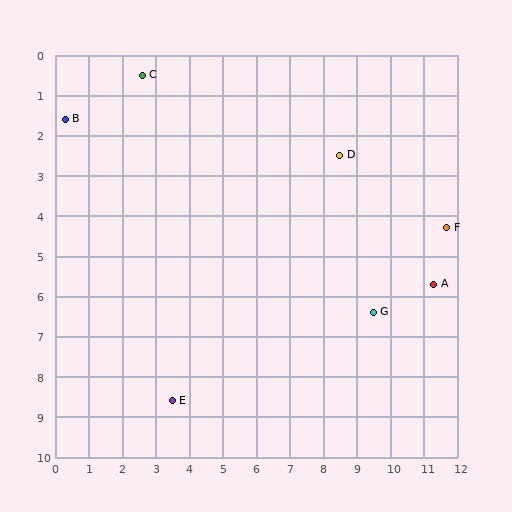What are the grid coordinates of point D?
Point D is at approximately (8.5, 2.5).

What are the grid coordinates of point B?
Point B is at approximately (0.3, 1.6).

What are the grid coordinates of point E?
Point E is at approximately (3.5, 8.6).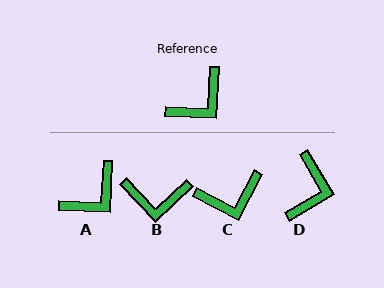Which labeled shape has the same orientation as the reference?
A.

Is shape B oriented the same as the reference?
No, it is off by about 43 degrees.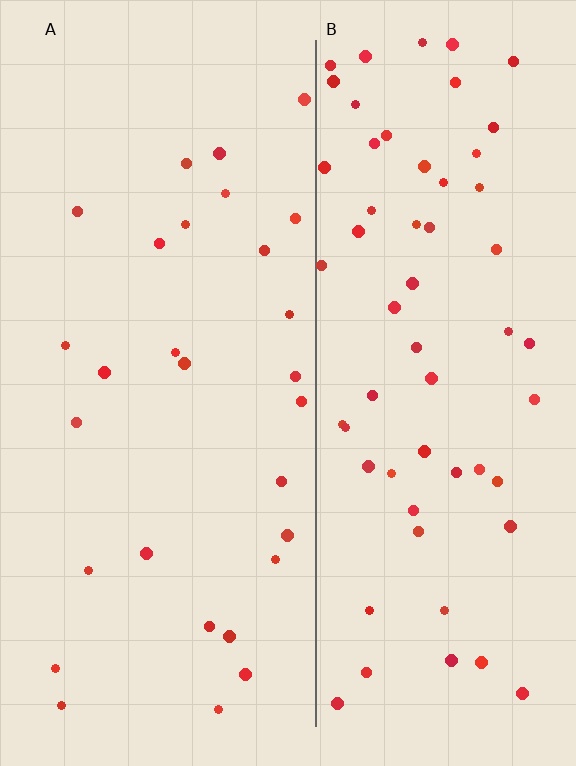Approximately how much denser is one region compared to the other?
Approximately 2.2× — region B over region A.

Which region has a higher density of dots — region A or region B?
B (the right).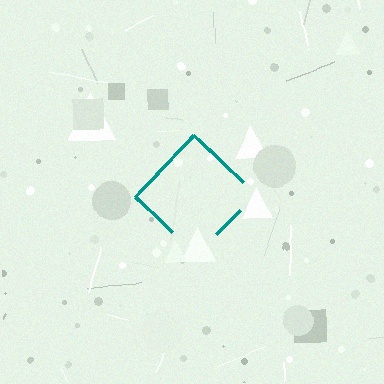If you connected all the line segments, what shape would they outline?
They would outline a diamond.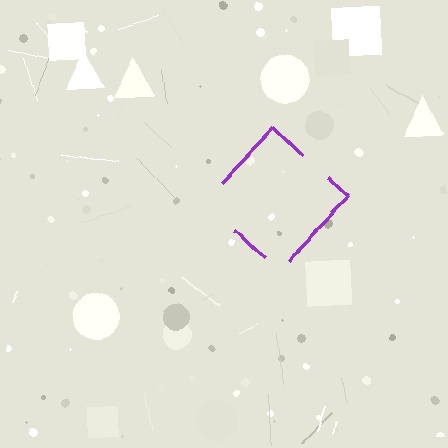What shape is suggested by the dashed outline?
The dashed outline suggests a diamond.